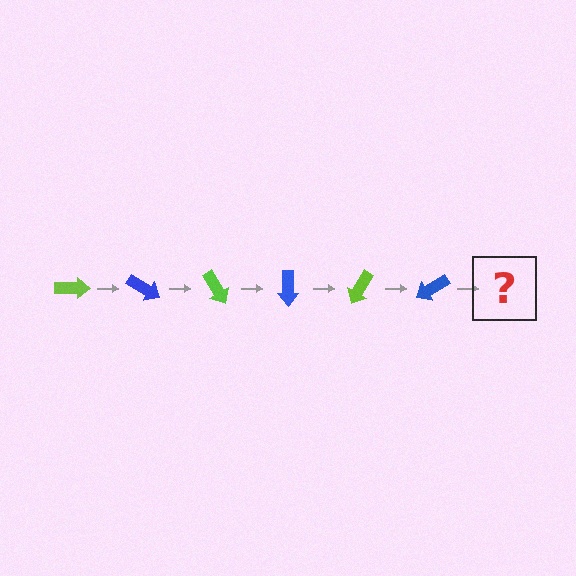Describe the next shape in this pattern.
It should be a lime arrow, rotated 180 degrees from the start.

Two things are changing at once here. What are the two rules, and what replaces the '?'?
The two rules are that it rotates 30 degrees each step and the color cycles through lime and blue. The '?' should be a lime arrow, rotated 180 degrees from the start.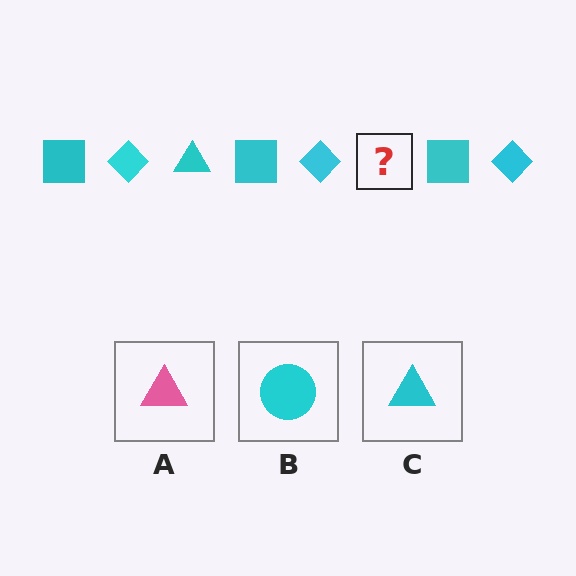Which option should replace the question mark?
Option C.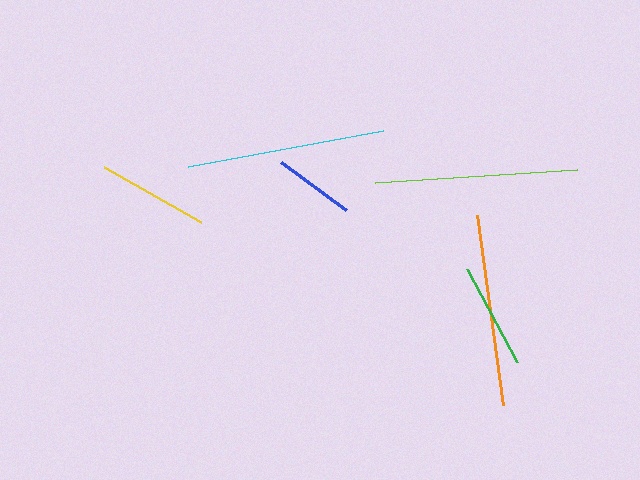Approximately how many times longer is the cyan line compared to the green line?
The cyan line is approximately 1.9 times the length of the green line.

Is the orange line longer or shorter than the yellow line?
The orange line is longer than the yellow line.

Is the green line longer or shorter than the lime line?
The lime line is longer than the green line.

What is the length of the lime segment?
The lime segment is approximately 203 pixels long.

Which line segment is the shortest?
The blue line is the shortest at approximately 81 pixels.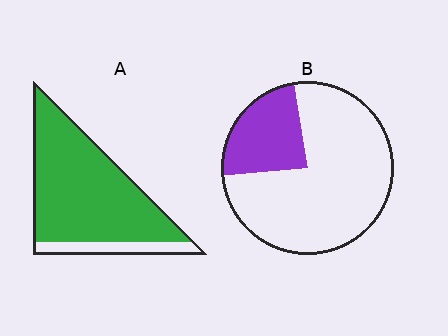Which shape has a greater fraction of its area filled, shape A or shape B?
Shape A.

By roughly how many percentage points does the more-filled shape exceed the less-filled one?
By roughly 60 percentage points (A over B).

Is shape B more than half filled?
No.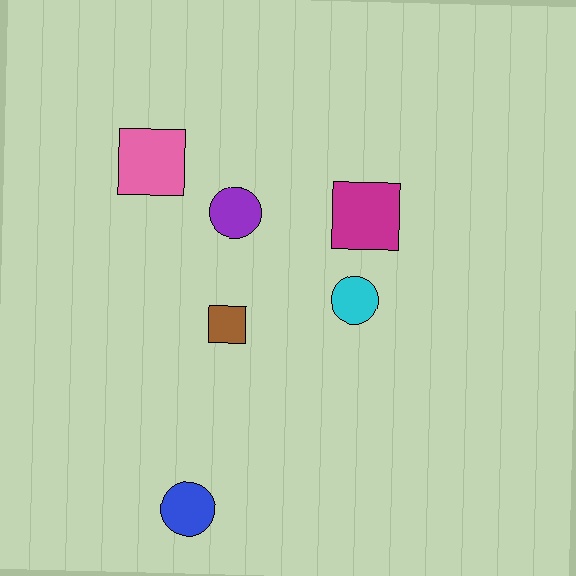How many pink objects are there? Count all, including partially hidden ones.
There is 1 pink object.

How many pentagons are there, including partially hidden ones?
There are no pentagons.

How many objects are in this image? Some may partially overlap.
There are 6 objects.